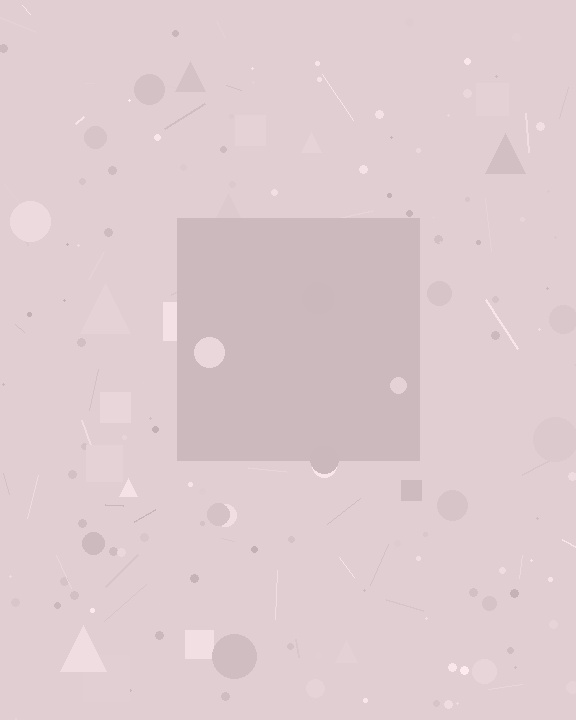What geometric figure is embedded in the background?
A square is embedded in the background.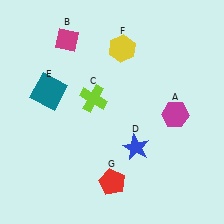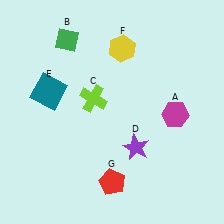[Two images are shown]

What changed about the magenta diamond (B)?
In Image 1, B is magenta. In Image 2, it changed to green.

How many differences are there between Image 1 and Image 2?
There are 2 differences between the two images.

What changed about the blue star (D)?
In Image 1, D is blue. In Image 2, it changed to purple.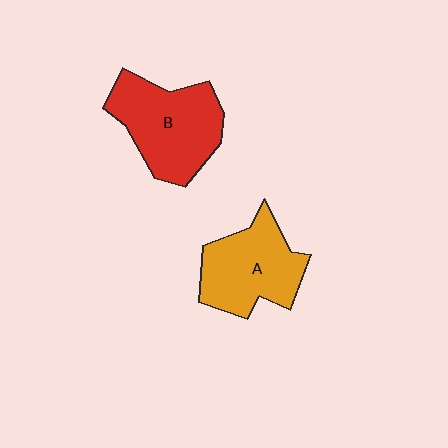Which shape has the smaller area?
Shape A (orange).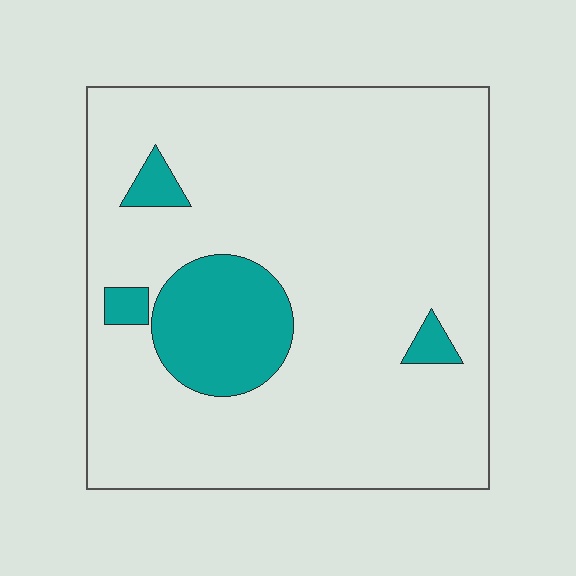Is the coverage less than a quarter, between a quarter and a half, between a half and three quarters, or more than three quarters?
Less than a quarter.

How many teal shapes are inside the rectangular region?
4.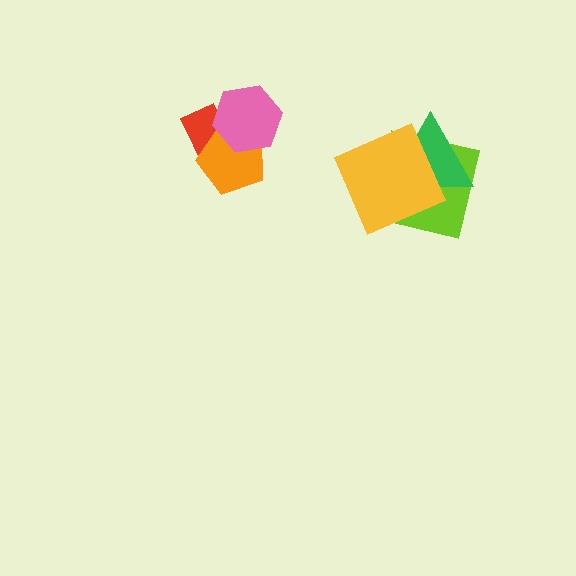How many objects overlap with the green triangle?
2 objects overlap with the green triangle.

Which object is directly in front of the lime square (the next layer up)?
The green triangle is directly in front of the lime square.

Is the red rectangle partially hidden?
Yes, it is partially covered by another shape.